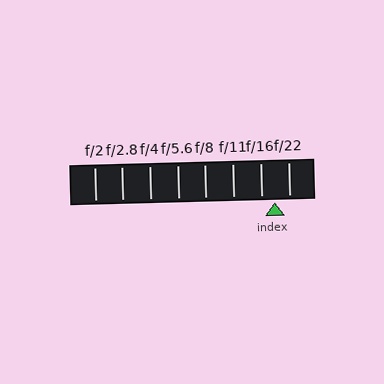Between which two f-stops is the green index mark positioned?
The index mark is between f/16 and f/22.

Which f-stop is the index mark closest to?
The index mark is closest to f/16.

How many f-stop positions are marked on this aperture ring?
There are 8 f-stop positions marked.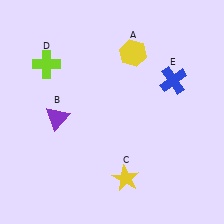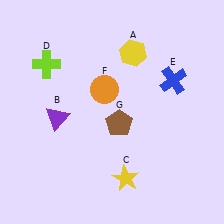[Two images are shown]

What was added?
An orange circle (F), a brown pentagon (G) were added in Image 2.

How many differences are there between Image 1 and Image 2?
There are 2 differences between the two images.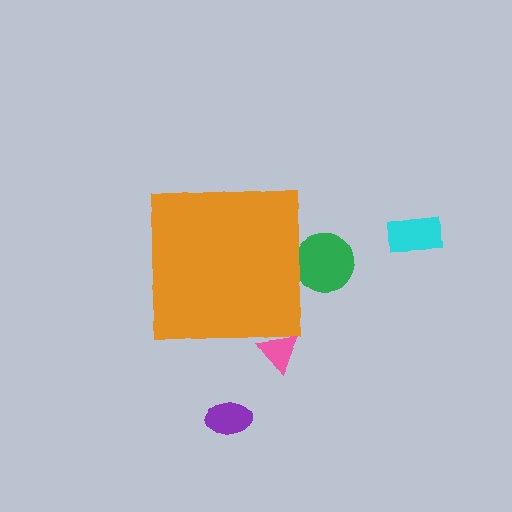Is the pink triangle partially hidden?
Yes, the pink triangle is partially hidden behind the orange square.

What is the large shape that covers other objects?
An orange square.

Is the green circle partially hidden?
Yes, the green circle is partially hidden behind the orange square.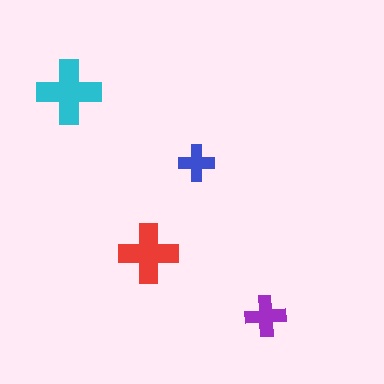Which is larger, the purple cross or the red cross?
The red one.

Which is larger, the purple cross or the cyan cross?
The cyan one.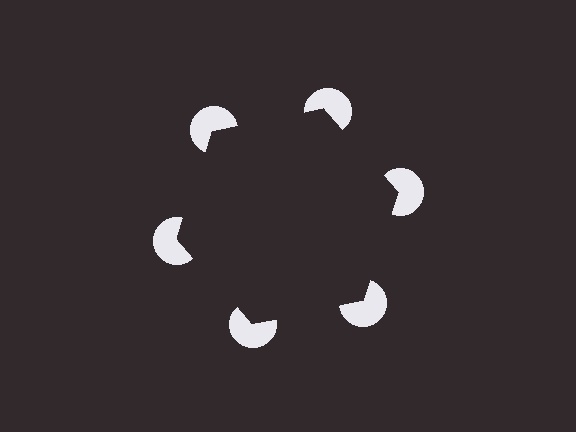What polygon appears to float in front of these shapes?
An illusory hexagon — its edges are inferred from the aligned wedge cuts in the pac-man discs, not physically drawn.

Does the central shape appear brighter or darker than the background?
It typically appears slightly darker than the background, even though no actual brightness change is drawn.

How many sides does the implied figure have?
6 sides.